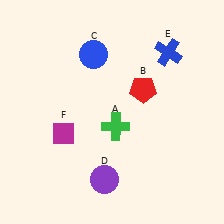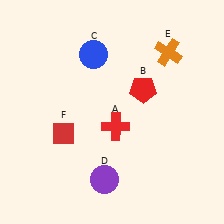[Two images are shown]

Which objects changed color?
A changed from green to red. E changed from blue to orange. F changed from magenta to red.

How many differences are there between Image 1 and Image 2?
There are 3 differences between the two images.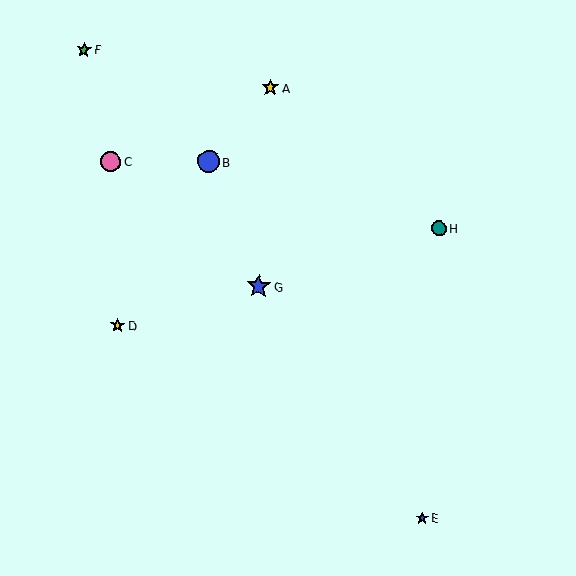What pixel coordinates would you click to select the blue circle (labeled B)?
Click at (208, 162) to select the blue circle B.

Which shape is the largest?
The blue star (labeled G) is the largest.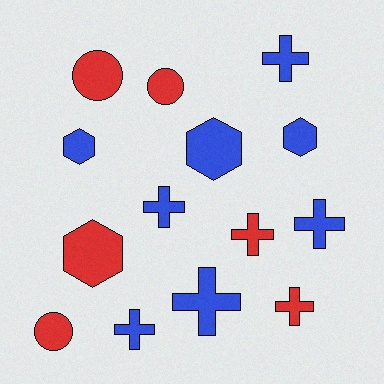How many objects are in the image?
There are 14 objects.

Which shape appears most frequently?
Cross, with 7 objects.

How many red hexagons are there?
There is 1 red hexagon.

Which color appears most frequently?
Blue, with 8 objects.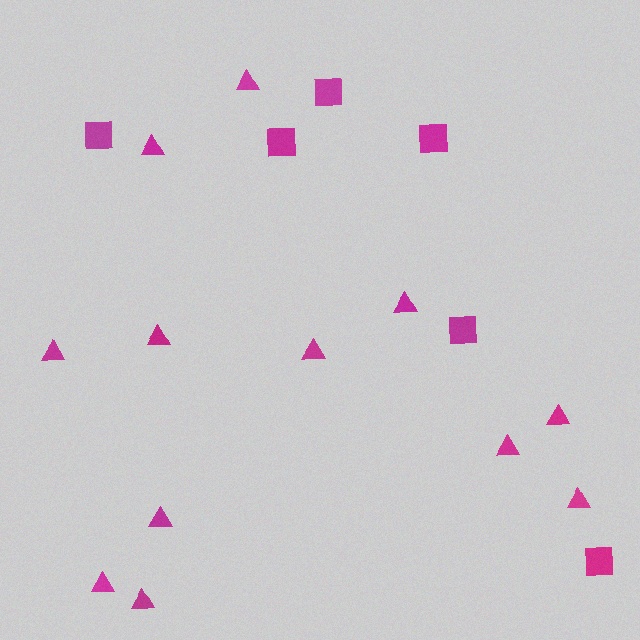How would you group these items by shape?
There are 2 groups: one group of triangles (12) and one group of squares (6).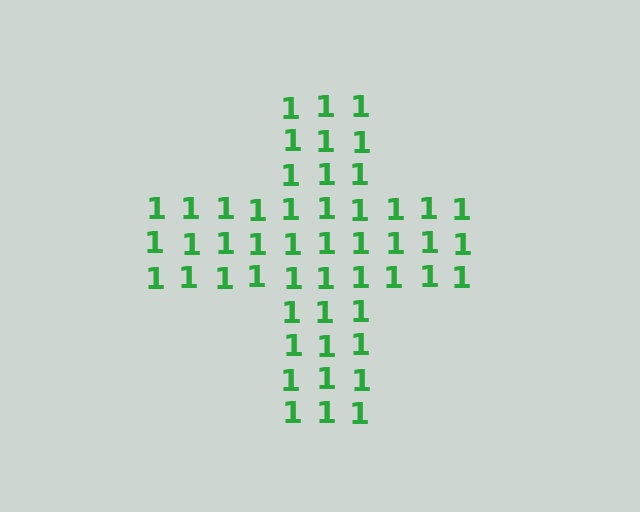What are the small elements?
The small elements are digit 1's.